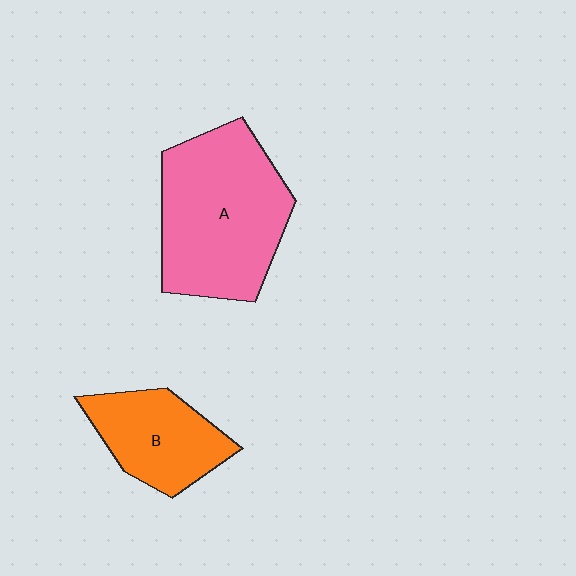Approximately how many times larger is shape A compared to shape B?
Approximately 1.8 times.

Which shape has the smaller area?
Shape B (orange).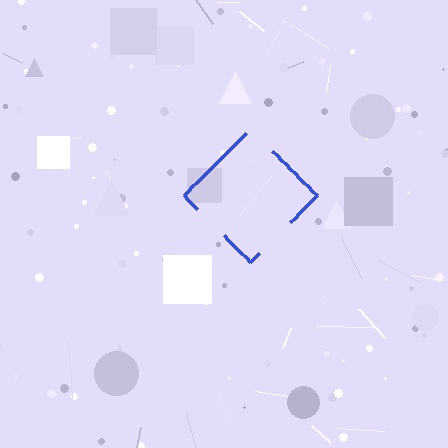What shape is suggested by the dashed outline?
The dashed outline suggests a diamond.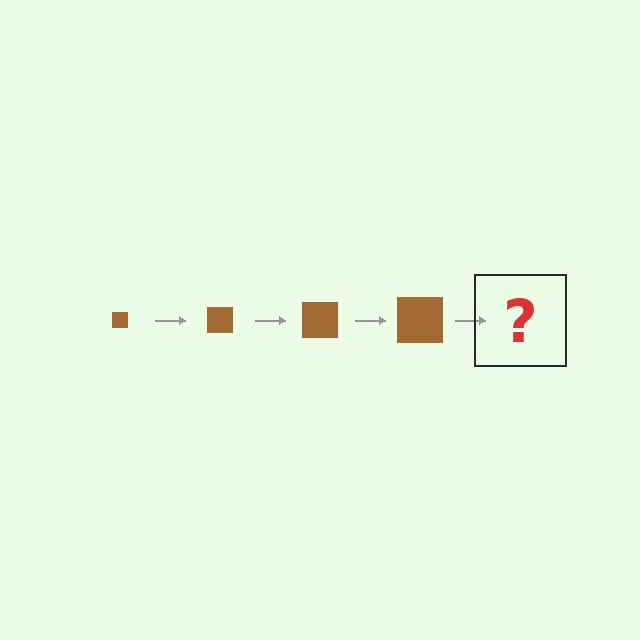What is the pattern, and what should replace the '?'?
The pattern is that the square gets progressively larger each step. The '?' should be a brown square, larger than the previous one.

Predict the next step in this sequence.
The next step is a brown square, larger than the previous one.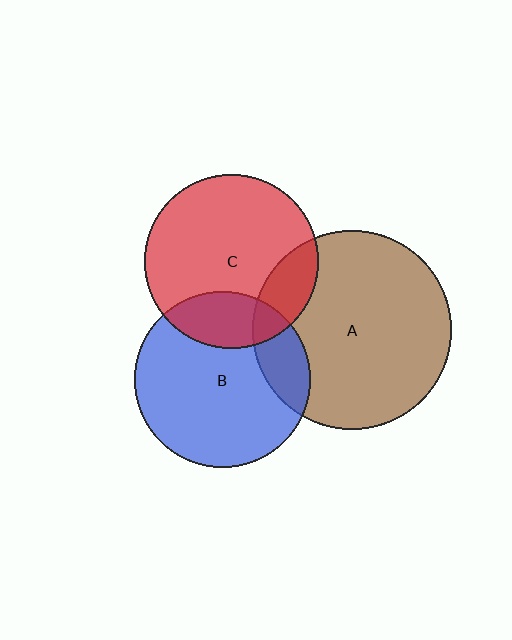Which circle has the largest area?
Circle A (brown).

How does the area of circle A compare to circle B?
Approximately 1.3 times.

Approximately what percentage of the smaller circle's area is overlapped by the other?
Approximately 20%.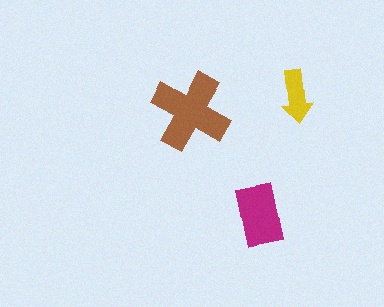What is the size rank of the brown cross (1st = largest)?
1st.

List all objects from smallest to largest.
The yellow arrow, the magenta rectangle, the brown cross.